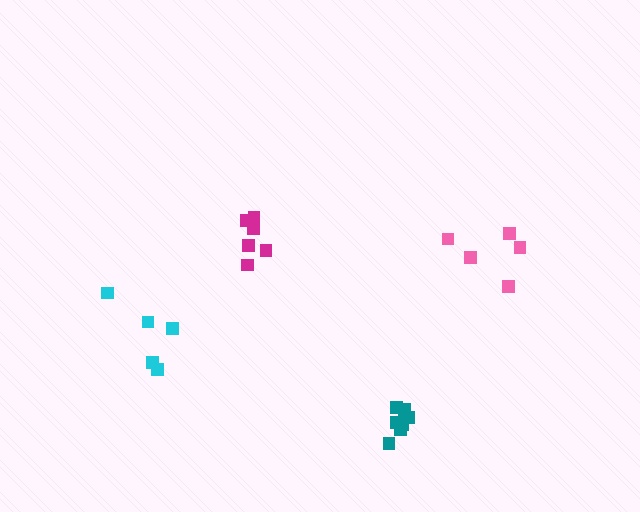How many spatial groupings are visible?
There are 4 spatial groupings.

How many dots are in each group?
Group 1: 6 dots, Group 2: 5 dots, Group 3: 7 dots, Group 4: 5 dots (23 total).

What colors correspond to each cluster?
The clusters are colored: magenta, cyan, teal, pink.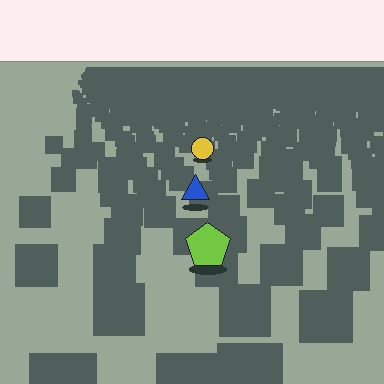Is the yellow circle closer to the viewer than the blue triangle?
No. The blue triangle is closer — you can tell from the texture gradient: the ground texture is coarser near it.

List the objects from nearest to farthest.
From nearest to farthest: the lime pentagon, the blue triangle, the yellow circle.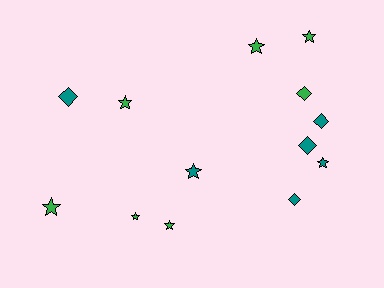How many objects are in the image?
There are 13 objects.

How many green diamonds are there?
There is 1 green diamond.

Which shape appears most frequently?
Star, with 8 objects.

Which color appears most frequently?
Green, with 7 objects.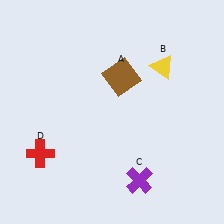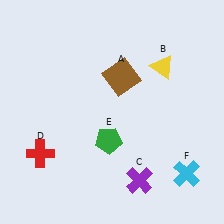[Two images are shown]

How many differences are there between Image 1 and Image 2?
There are 2 differences between the two images.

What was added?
A green pentagon (E), a cyan cross (F) were added in Image 2.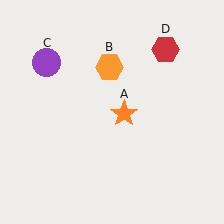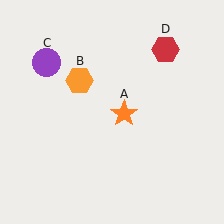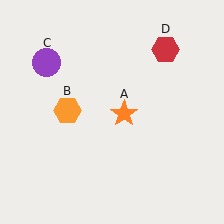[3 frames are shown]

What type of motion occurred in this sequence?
The orange hexagon (object B) rotated counterclockwise around the center of the scene.